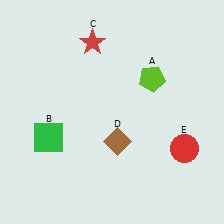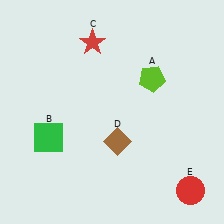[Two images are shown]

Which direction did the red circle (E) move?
The red circle (E) moved down.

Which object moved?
The red circle (E) moved down.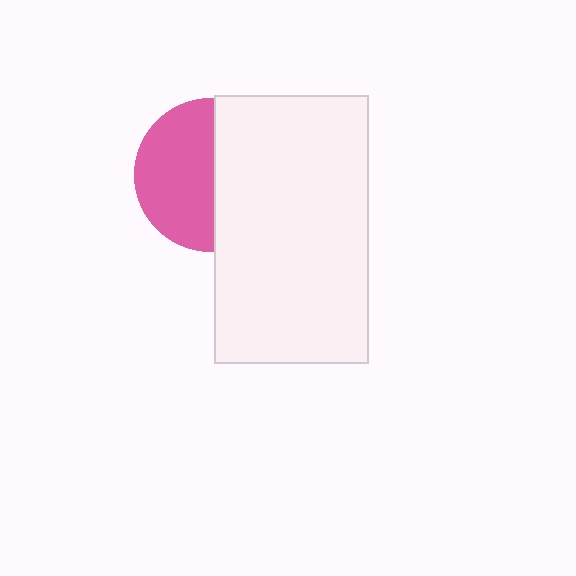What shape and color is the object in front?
The object in front is a white rectangle.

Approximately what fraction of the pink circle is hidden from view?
Roughly 48% of the pink circle is hidden behind the white rectangle.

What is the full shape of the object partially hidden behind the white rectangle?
The partially hidden object is a pink circle.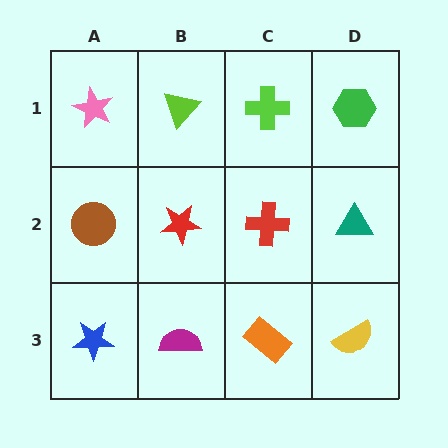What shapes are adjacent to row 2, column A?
A pink star (row 1, column A), a blue star (row 3, column A), a red star (row 2, column B).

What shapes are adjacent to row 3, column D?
A teal triangle (row 2, column D), an orange rectangle (row 3, column C).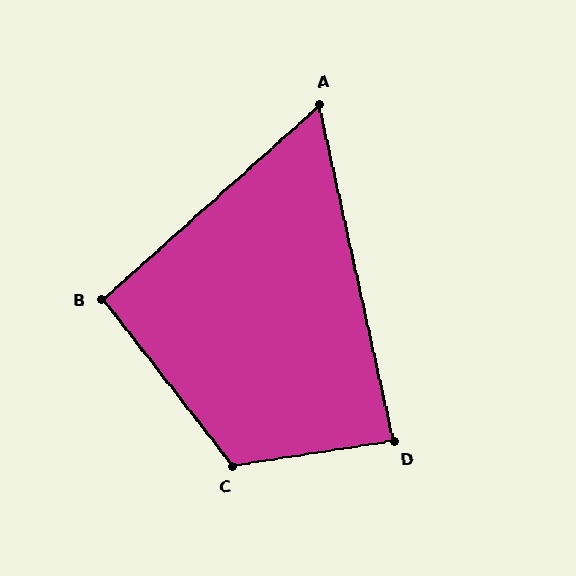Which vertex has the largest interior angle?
C, at approximately 119 degrees.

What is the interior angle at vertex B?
Approximately 94 degrees (approximately right).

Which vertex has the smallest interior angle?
A, at approximately 61 degrees.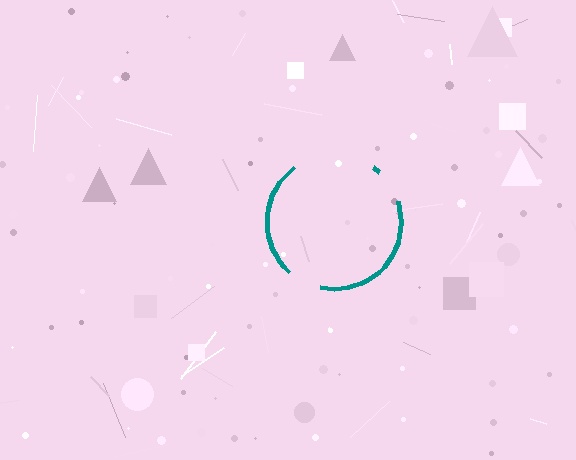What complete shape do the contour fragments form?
The contour fragments form a circle.